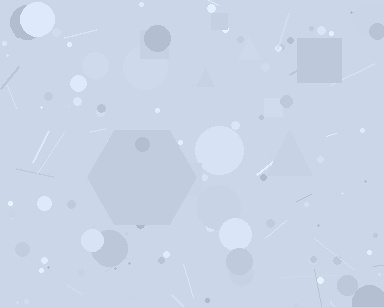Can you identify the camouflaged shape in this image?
The camouflaged shape is a hexagon.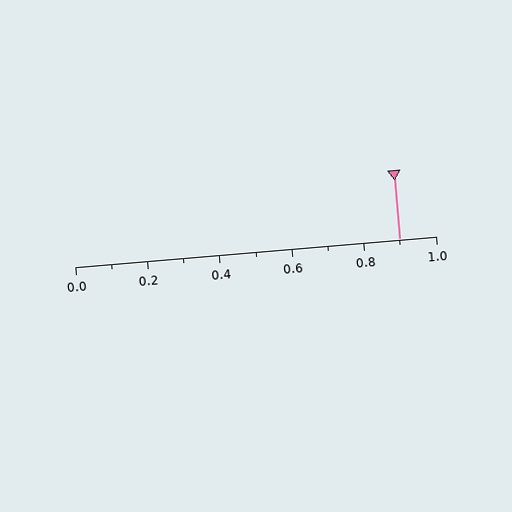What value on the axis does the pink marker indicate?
The marker indicates approximately 0.9.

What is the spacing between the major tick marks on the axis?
The major ticks are spaced 0.2 apart.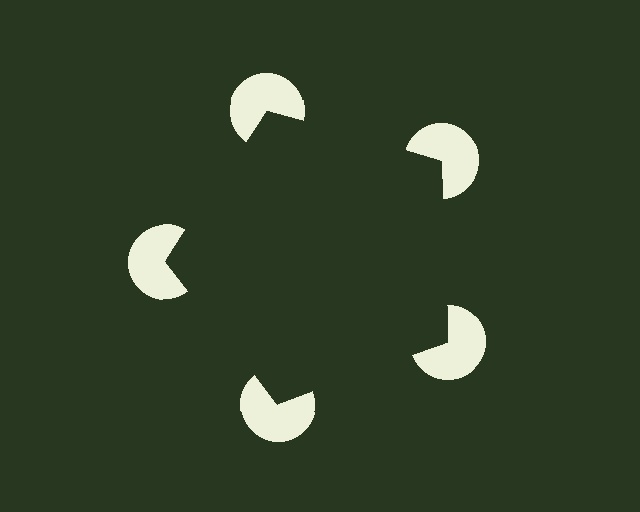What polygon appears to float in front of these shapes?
An illusory pentagon — its edges are inferred from the aligned wedge cuts in the pac-man discs, not physically drawn.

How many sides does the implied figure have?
5 sides.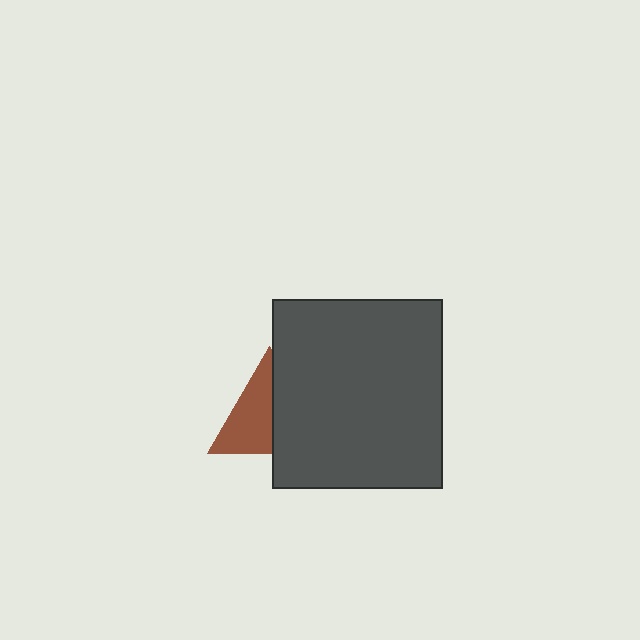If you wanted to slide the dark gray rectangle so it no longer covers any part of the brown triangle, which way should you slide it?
Slide it right — that is the most direct way to separate the two shapes.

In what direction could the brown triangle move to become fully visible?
The brown triangle could move left. That would shift it out from behind the dark gray rectangle entirely.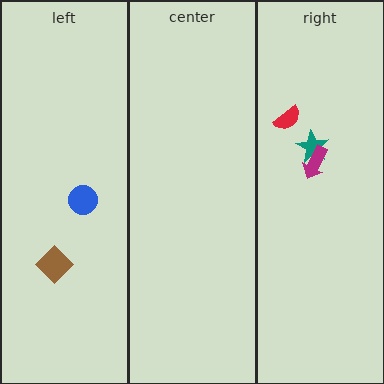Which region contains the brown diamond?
The left region.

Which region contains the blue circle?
The left region.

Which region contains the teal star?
The right region.